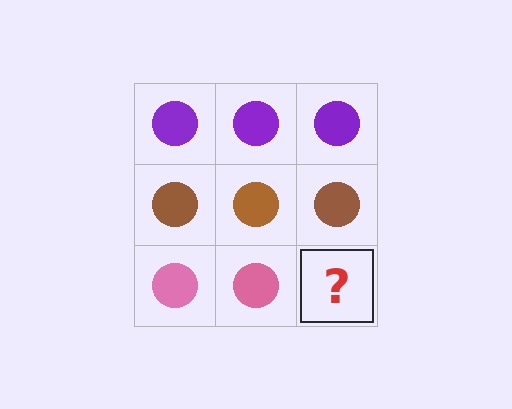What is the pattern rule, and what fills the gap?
The rule is that each row has a consistent color. The gap should be filled with a pink circle.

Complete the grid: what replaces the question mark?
The question mark should be replaced with a pink circle.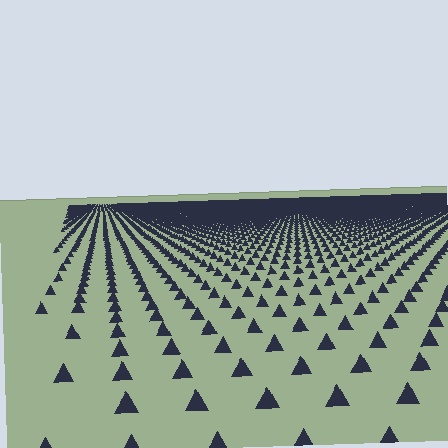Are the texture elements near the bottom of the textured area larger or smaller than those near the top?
Larger. Near the bottom, elements are closer to the viewer and appear at a bigger on-screen size.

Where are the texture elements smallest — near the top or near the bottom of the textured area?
Near the top.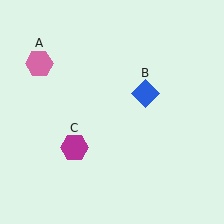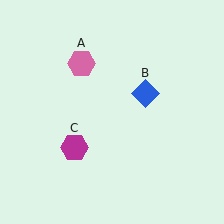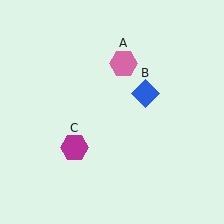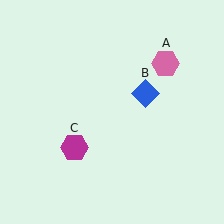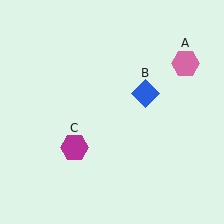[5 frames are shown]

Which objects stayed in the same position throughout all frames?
Blue diamond (object B) and magenta hexagon (object C) remained stationary.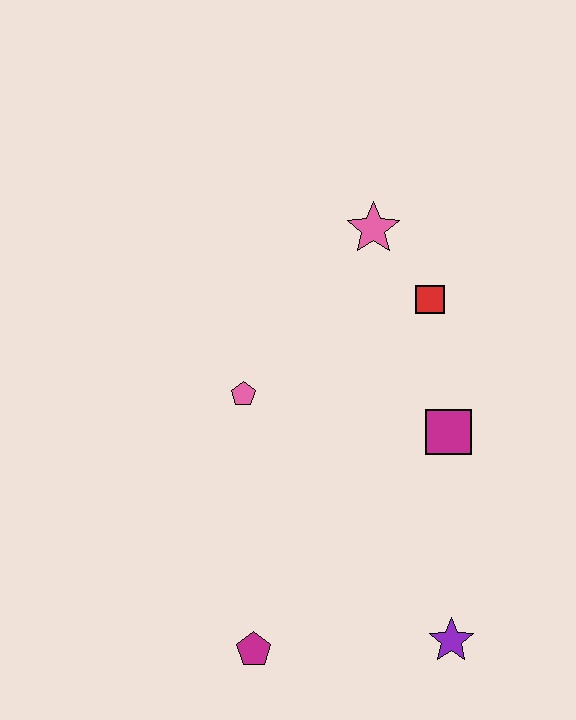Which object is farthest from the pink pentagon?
The purple star is farthest from the pink pentagon.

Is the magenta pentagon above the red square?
No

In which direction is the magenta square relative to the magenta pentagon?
The magenta square is above the magenta pentagon.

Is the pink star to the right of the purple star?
No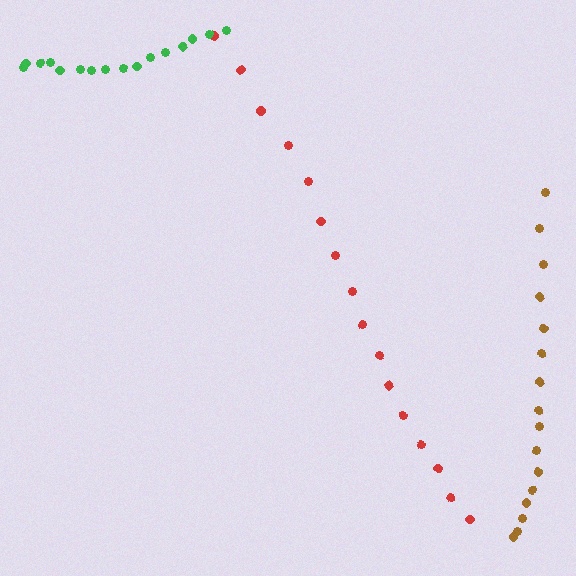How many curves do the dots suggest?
There are 3 distinct paths.